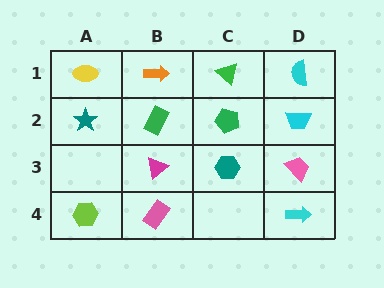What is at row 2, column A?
A teal star.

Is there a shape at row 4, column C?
No, that cell is empty.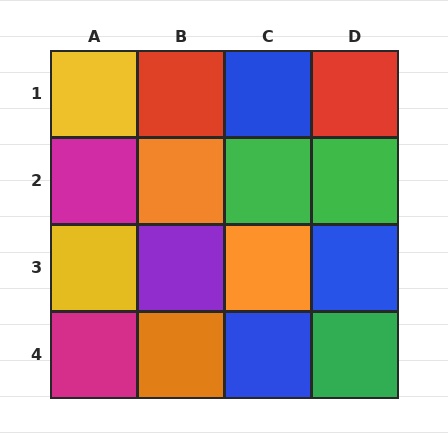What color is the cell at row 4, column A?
Magenta.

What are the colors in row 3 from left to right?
Yellow, purple, orange, blue.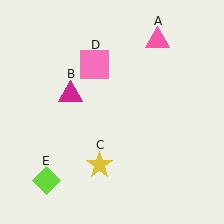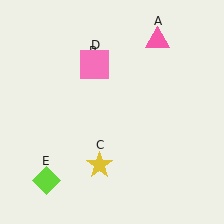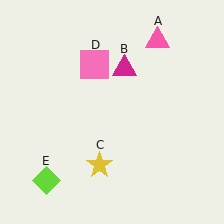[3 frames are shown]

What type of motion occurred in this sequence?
The magenta triangle (object B) rotated clockwise around the center of the scene.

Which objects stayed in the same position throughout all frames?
Pink triangle (object A) and yellow star (object C) and pink square (object D) and lime diamond (object E) remained stationary.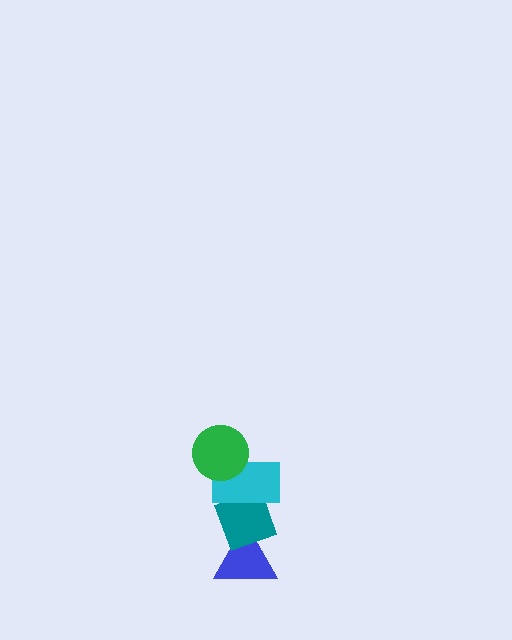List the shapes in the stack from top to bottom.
From top to bottom: the green circle, the cyan rectangle, the teal diamond, the blue triangle.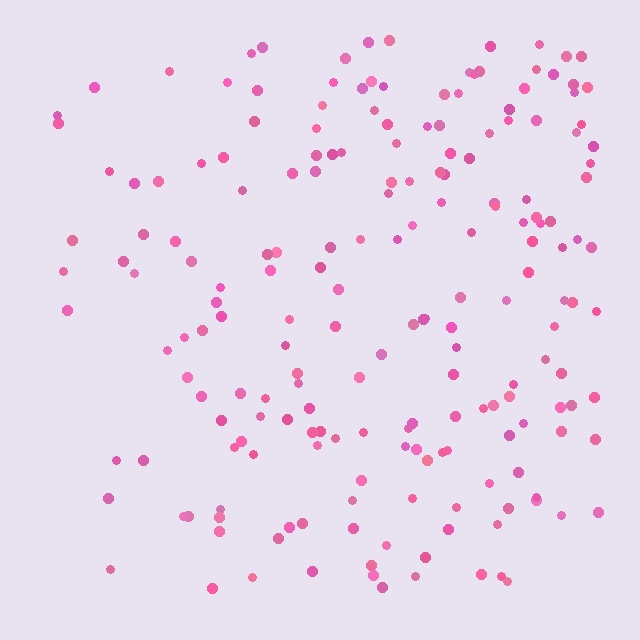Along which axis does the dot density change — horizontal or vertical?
Horizontal.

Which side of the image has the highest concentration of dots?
The right.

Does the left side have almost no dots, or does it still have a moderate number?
Still a moderate number, just noticeably fewer than the right.